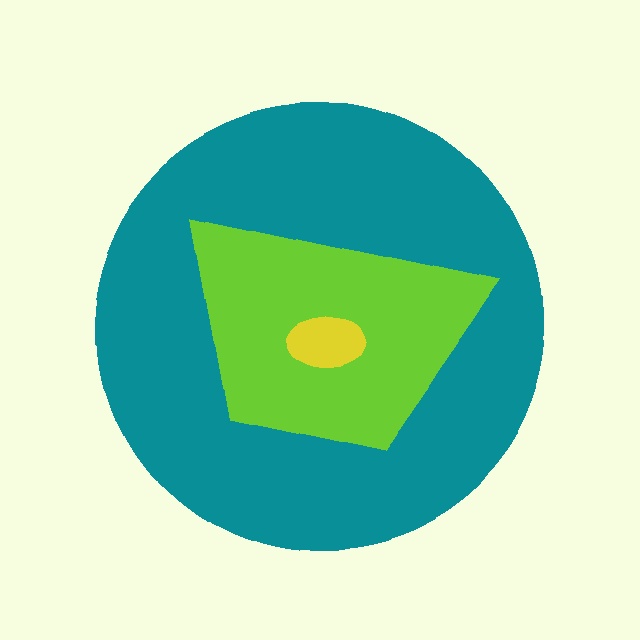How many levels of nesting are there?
3.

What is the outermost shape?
The teal circle.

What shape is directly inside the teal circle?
The lime trapezoid.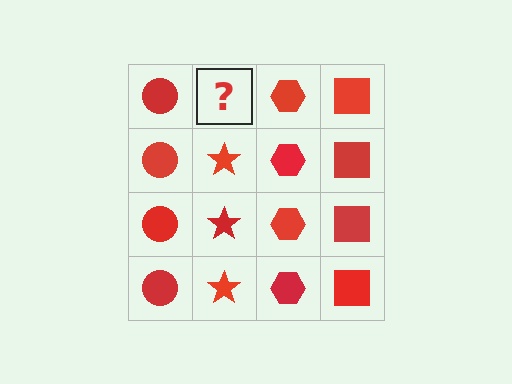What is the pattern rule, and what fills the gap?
The rule is that each column has a consistent shape. The gap should be filled with a red star.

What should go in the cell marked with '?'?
The missing cell should contain a red star.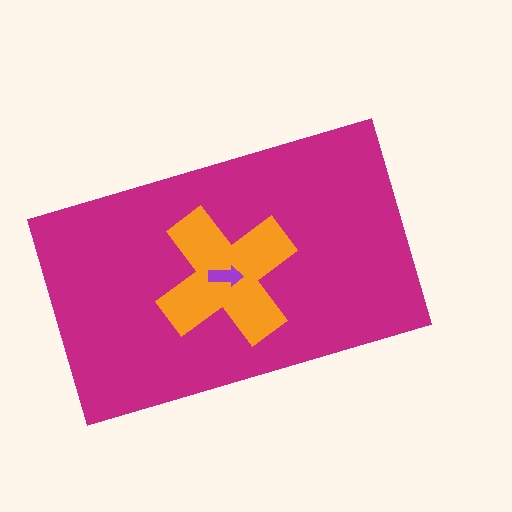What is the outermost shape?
The magenta rectangle.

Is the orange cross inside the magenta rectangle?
Yes.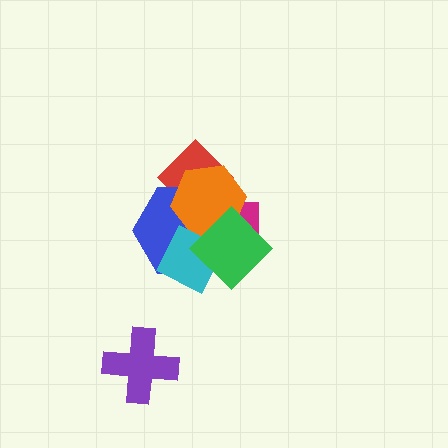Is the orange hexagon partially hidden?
Yes, it is partially covered by another shape.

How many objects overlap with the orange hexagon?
5 objects overlap with the orange hexagon.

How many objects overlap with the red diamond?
3 objects overlap with the red diamond.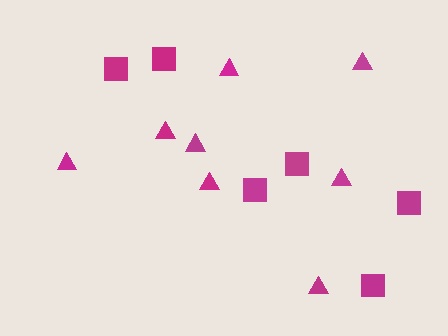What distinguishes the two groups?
There are 2 groups: one group of squares (6) and one group of triangles (8).